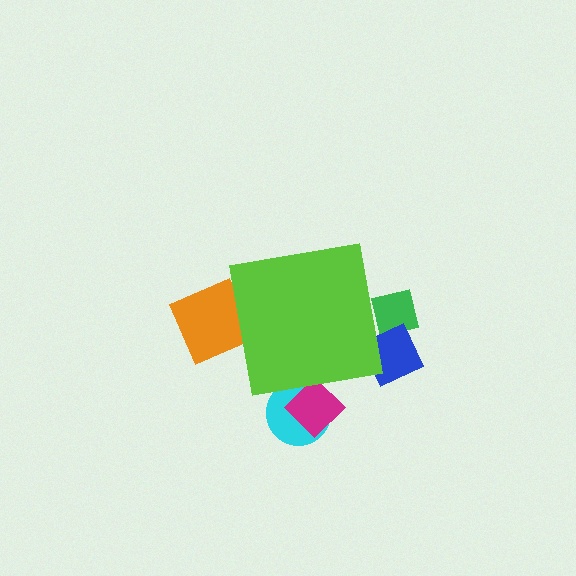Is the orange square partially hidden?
Yes, the orange square is partially hidden behind the lime square.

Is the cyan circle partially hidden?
Yes, the cyan circle is partially hidden behind the lime square.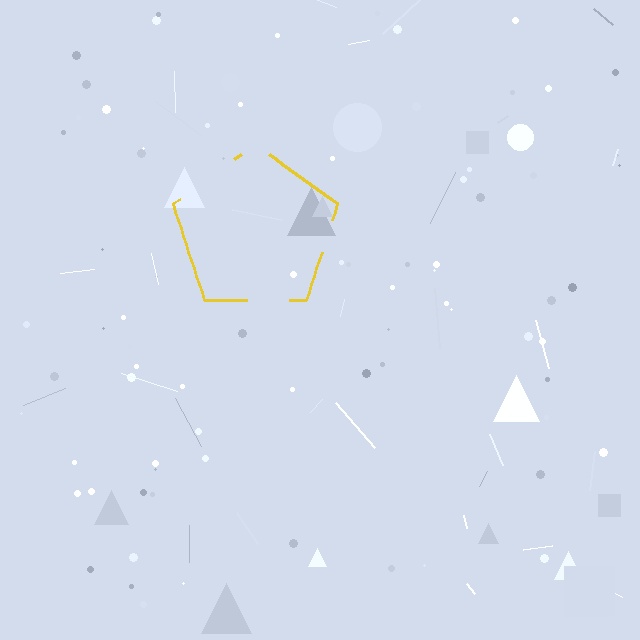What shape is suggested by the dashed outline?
The dashed outline suggests a pentagon.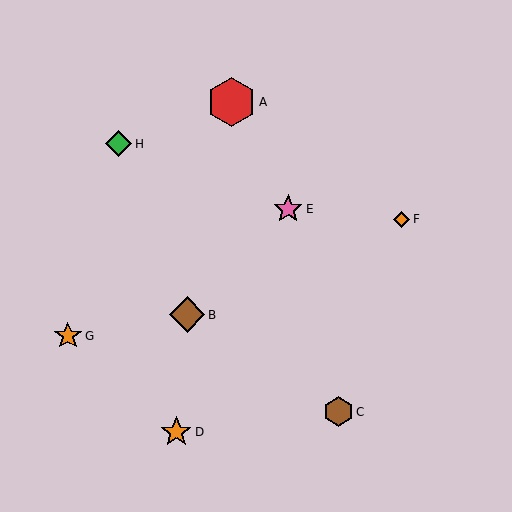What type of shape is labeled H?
Shape H is a green diamond.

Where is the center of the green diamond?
The center of the green diamond is at (119, 144).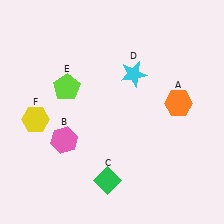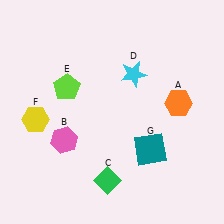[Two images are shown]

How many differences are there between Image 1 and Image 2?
There is 1 difference between the two images.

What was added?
A teal square (G) was added in Image 2.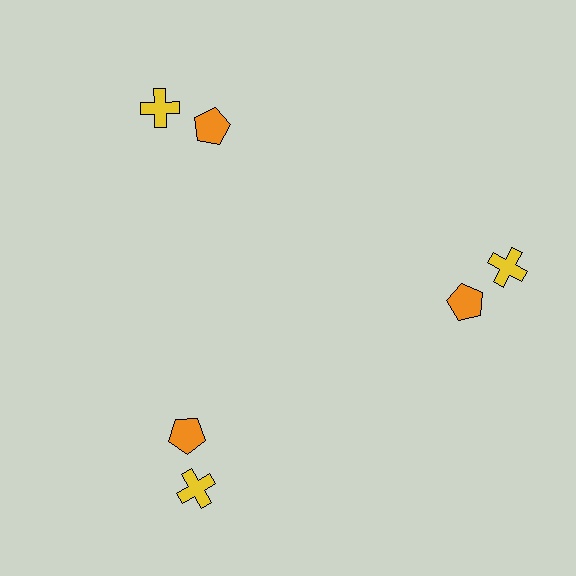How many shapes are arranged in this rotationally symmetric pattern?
There are 6 shapes, arranged in 3 groups of 2.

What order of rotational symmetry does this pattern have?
This pattern has 3-fold rotational symmetry.